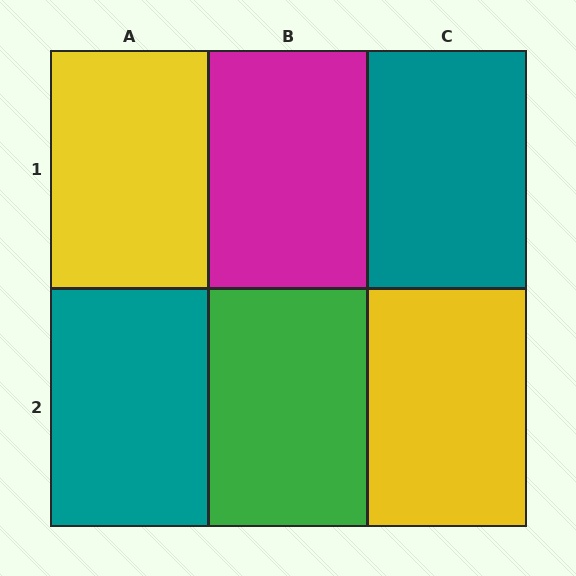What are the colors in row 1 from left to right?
Yellow, magenta, teal.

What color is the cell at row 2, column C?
Yellow.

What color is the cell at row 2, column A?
Teal.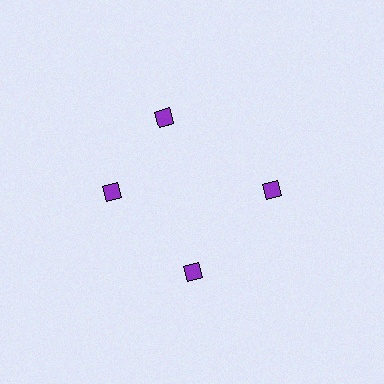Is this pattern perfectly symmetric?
No. The 4 purple diamonds are arranged in a ring, but one element near the 12 o'clock position is rotated out of alignment along the ring, breaking the 4-fold rotational symmetry.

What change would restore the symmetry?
The symmetry would be restored by rotating it back into even spacing with its neighbors so that all 4 diamonds sit at equal angles and equal distance from the center.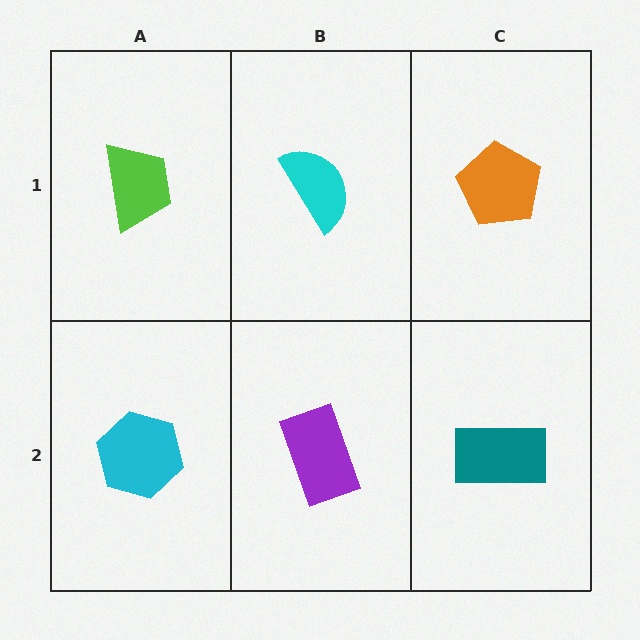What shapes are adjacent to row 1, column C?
A teal rectangle (row 2, column C), a cyan semicircle (row 1, column B).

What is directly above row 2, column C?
An orange pentagon.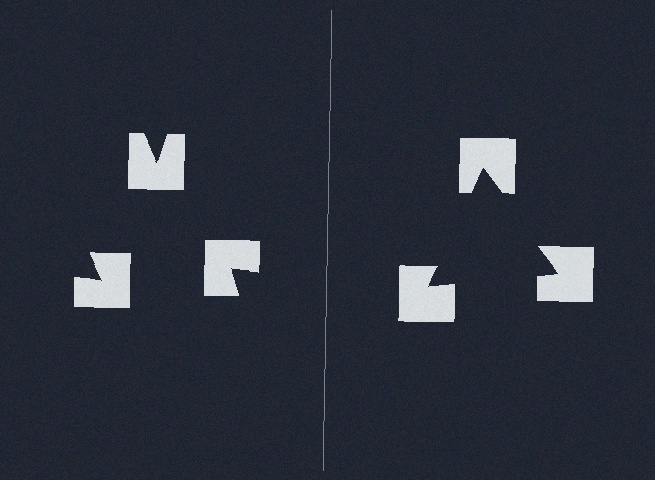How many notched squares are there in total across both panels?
6 — 3 on each side.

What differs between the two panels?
The notched squares are positioned identically on both sides; only the wedge orientations differ. On the right they align to a triangle; on the left they are misaligned.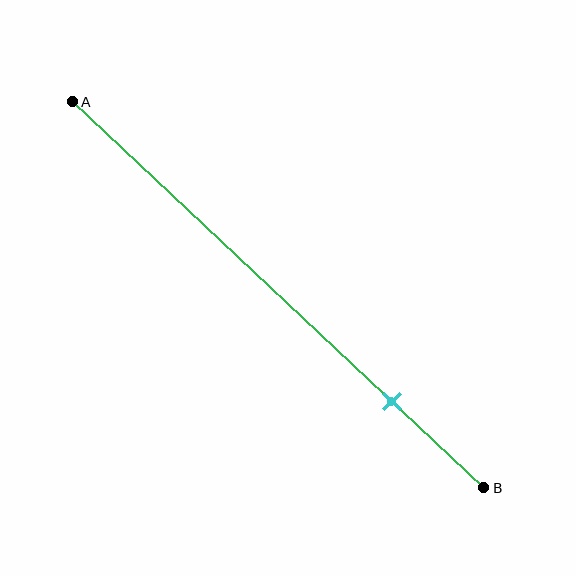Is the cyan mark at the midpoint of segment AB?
No, the mark is at about 80% from A, not at the 50% midpoint.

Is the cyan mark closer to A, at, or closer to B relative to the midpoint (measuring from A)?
The cyan mark is closer to point B than the midpoint of segment AB.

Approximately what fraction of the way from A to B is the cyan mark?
The cyan mark is approximately 80% of the way from A to B.